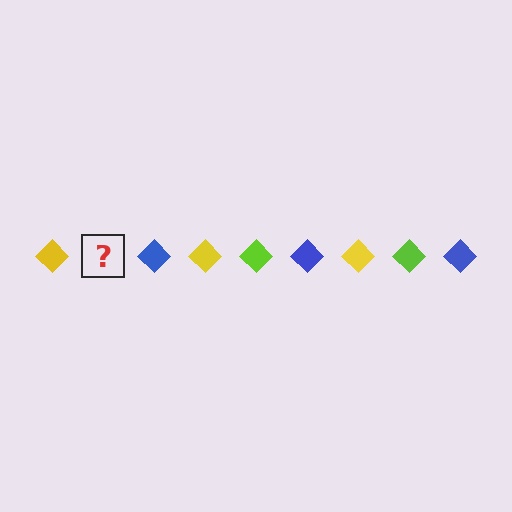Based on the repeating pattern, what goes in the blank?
The blank should be a lime diamond.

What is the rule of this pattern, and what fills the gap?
The rule is that the pattern cycles through yellow, lime, blue diamonds. The gap should be filled with a lime diamond.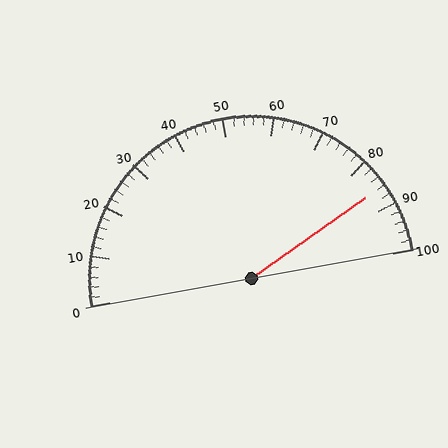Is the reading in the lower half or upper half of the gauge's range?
The reading is in the upper half of the range (0 to 100).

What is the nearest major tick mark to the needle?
The nearest major tick mark is 90.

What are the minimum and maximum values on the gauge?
The gauge ranges from 0 to 100.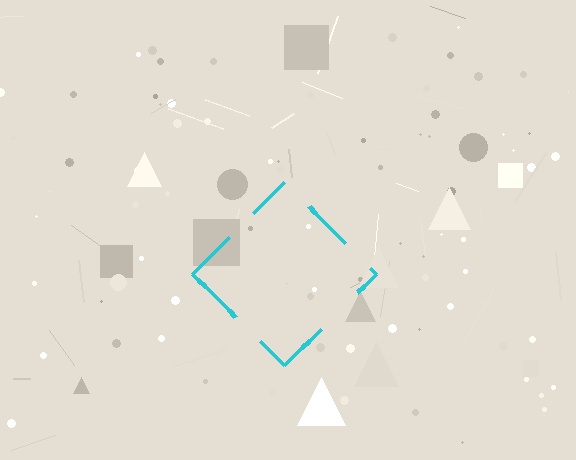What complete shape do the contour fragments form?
The contour fragments form a diamond.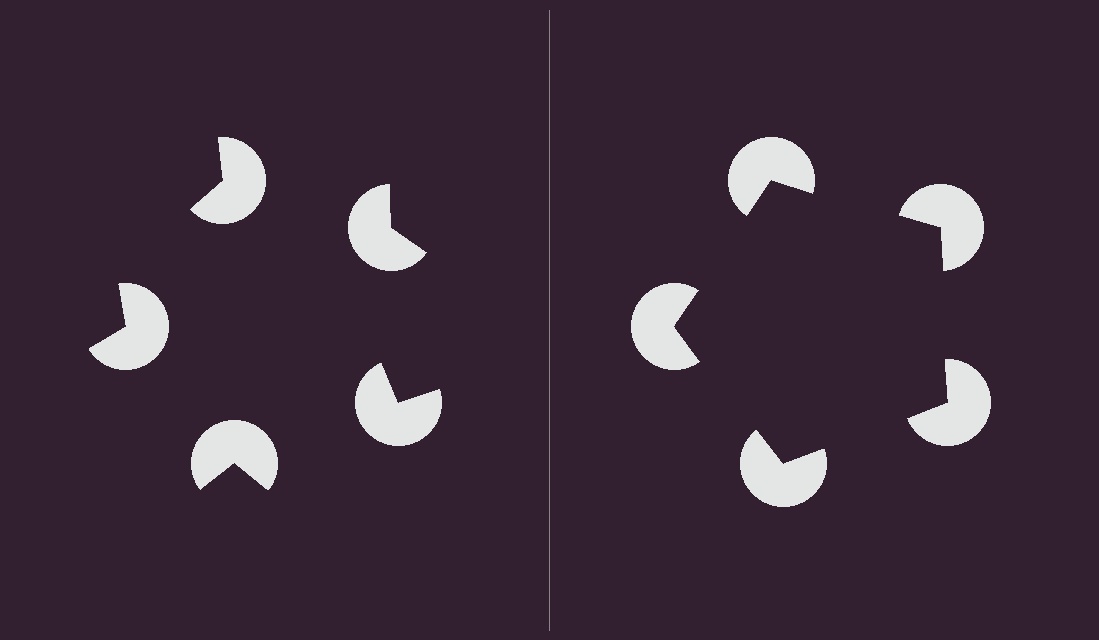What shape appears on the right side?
An illusory pentagon.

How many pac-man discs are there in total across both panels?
10 — 5 on each side.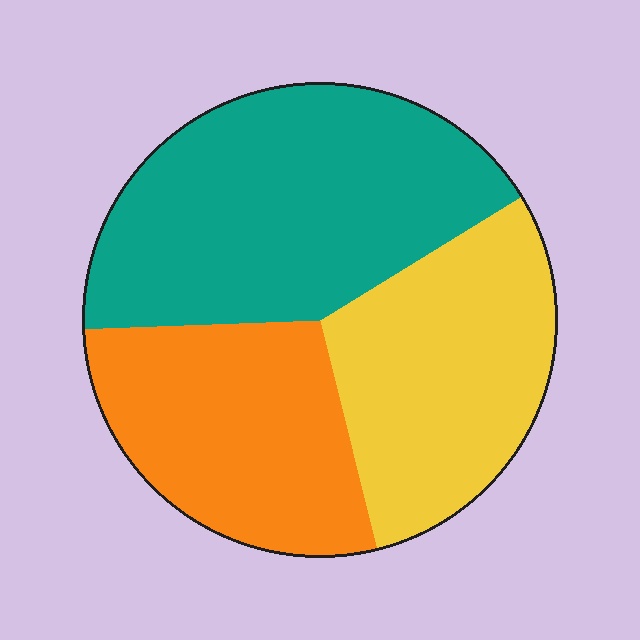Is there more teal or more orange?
Teal.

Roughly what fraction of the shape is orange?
Orange covers 28% of the shape.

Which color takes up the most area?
Teal, at roughly 40%.